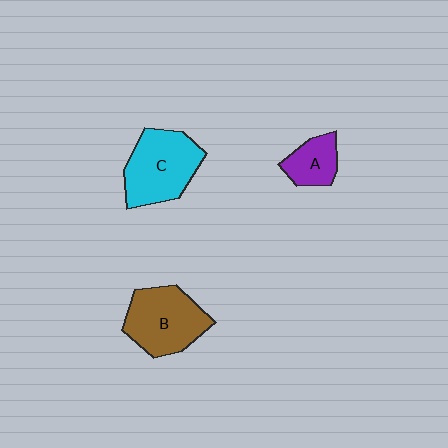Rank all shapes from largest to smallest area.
From largest to smallest: C (cyan), B (brown), A (purple).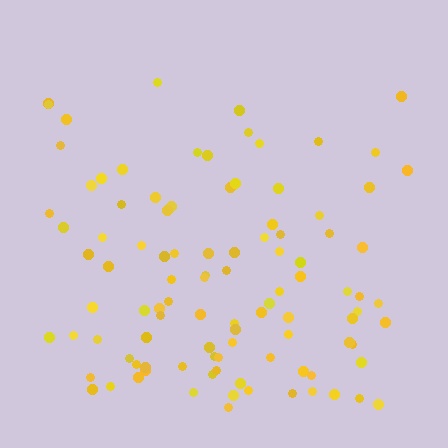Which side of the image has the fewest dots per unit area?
The top.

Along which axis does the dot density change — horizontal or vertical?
Vertical.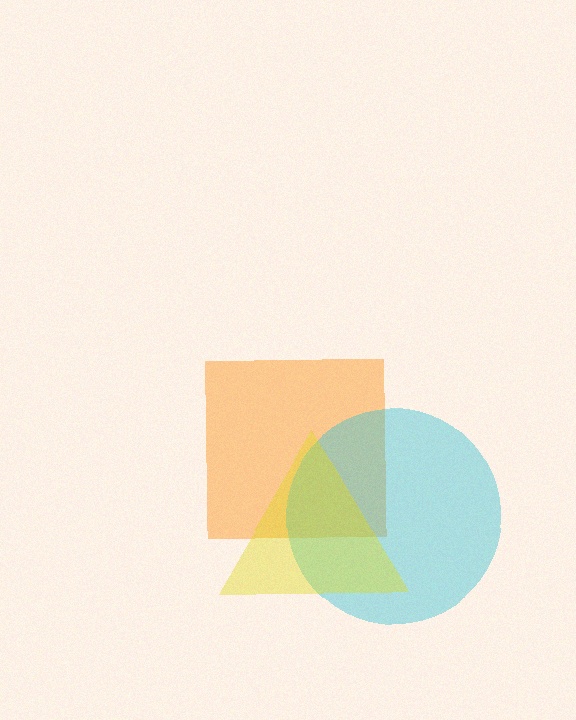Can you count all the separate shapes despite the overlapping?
Yes, there are 3 separate shapes.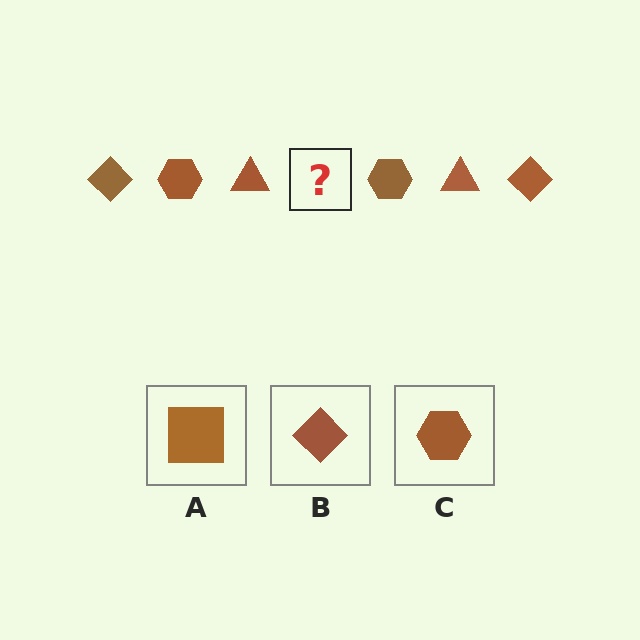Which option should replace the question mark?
Option B.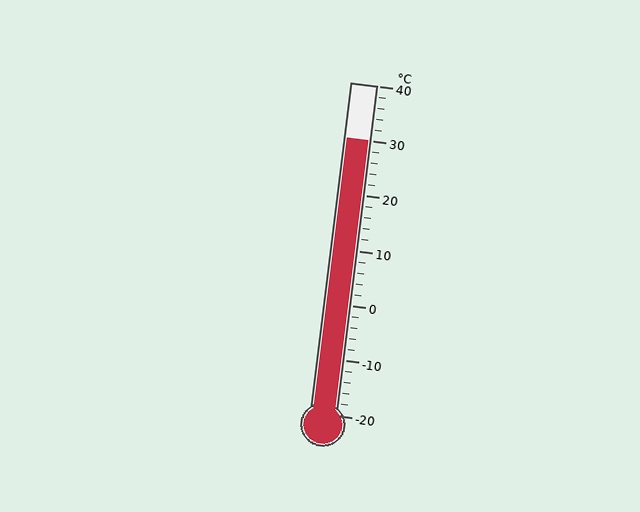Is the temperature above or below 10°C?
The temperature is above 10°C.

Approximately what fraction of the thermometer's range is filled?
The thermometer is filled to approximately 85% of its range.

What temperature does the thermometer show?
The thermometer shows approximately 30°C.